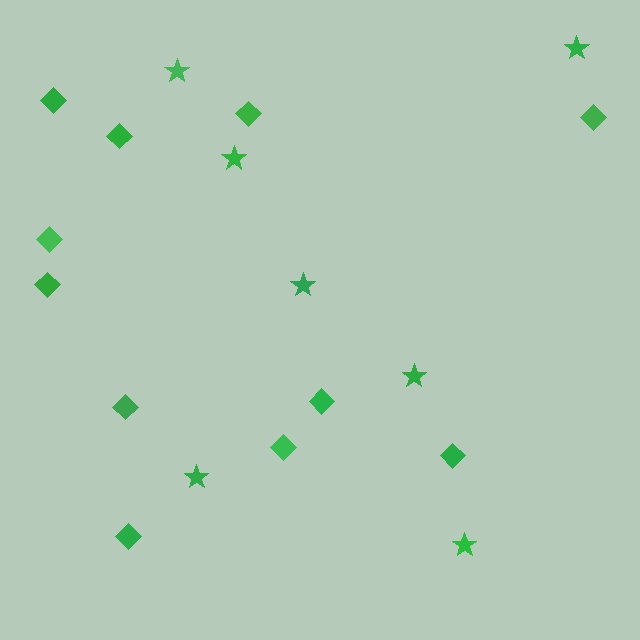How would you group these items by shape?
There are 2 groups: one group of stars (7) and one group of diamonds (11).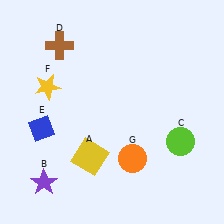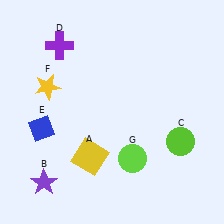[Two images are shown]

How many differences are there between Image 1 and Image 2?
There are 2 differences between the two images.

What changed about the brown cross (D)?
In Image 1, D is brown. In Image 2, it changed to purple.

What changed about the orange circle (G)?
In Image 1, G is orange. In Image 2, it changed to lime.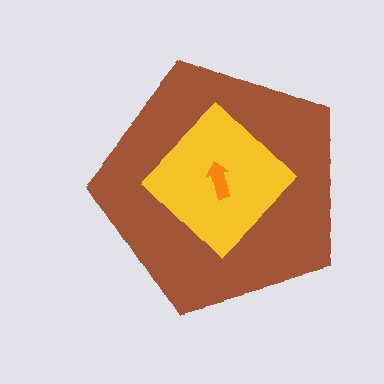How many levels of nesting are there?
3.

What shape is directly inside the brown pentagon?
The yellow diamond.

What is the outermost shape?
The brown pentagon.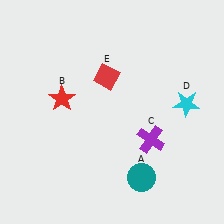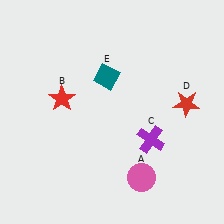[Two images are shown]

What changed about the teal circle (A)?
In Image 1, A is teal. In Image 2, it changed to pink.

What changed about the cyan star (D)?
In Image 1, D is cyan. In Image 2, it changed to red.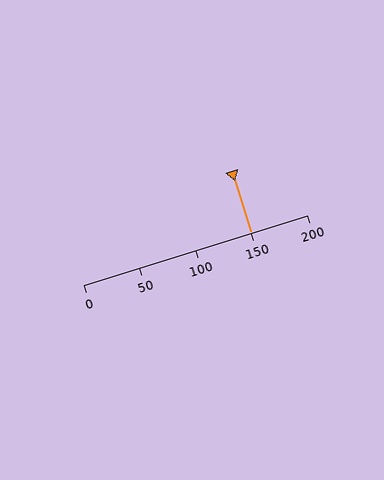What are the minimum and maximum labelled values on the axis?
The axis runs from 0 to 200.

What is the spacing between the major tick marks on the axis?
The major ticks are spaced 50 apart.